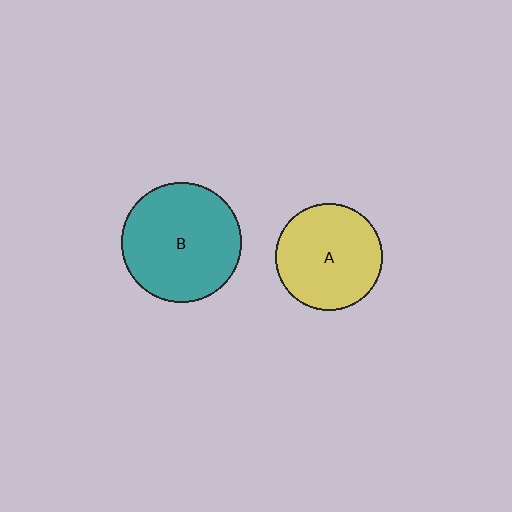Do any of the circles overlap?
No, none of the circles overlap.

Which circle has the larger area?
Circle B (teal).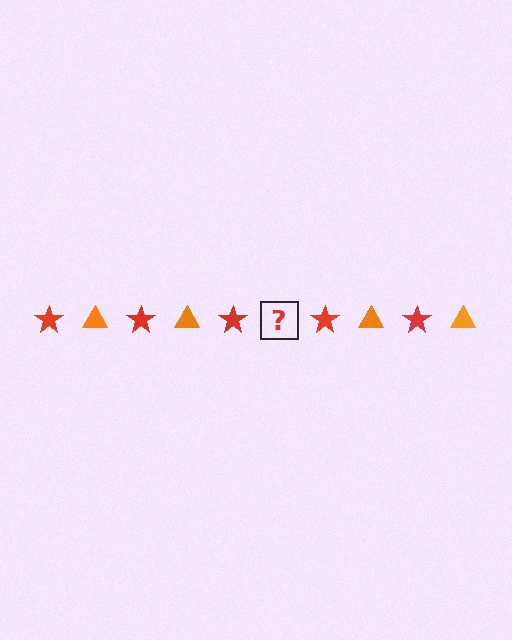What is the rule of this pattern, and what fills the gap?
The rule is that the pattern alternates between red star and orange triangle. The gap should be filled with an orange triangle.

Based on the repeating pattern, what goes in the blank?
The blank should be an orange triangle.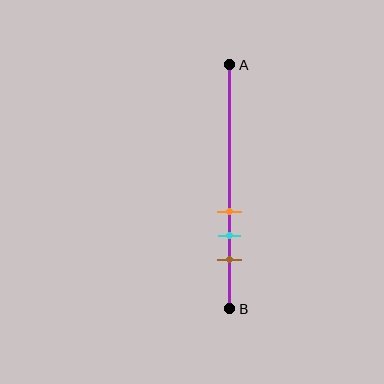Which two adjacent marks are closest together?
The orange and cyan marks are the closest adjacent pair.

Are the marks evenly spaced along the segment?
Yes, the marks are approximately evenly spaced.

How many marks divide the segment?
There are 3 marks dividing the segment.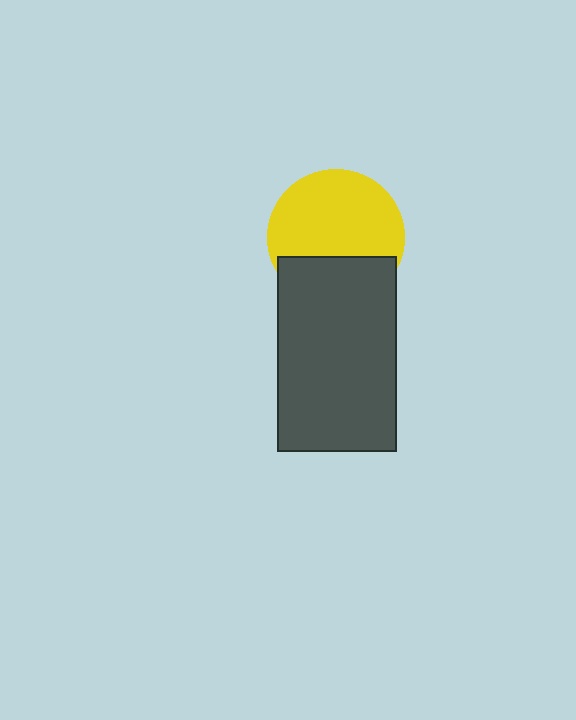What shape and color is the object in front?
The object in front is a dark gray rectangle.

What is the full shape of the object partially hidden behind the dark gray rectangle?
The partially hidden object is a yellow circle.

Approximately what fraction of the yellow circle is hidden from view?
Roughly 33% of the yellow circle is hidden behind the dark gray rectangle.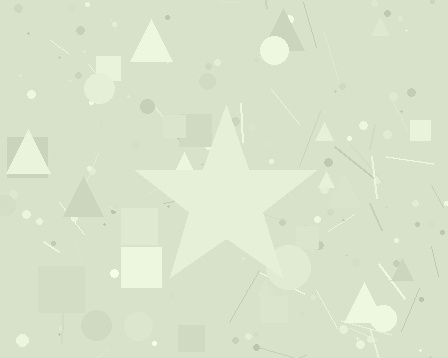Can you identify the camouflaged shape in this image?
The camouflaged shape is a star.